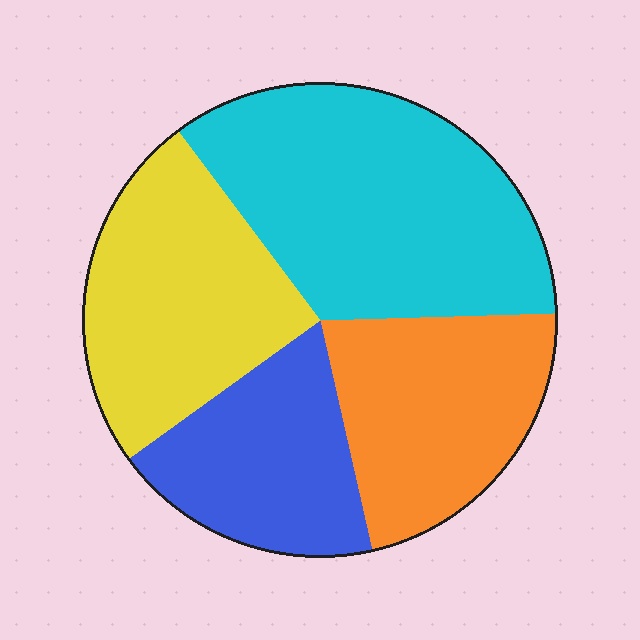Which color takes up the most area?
Cyan, at roughly 35%.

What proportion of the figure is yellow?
Yellow covers about 25% of the figure.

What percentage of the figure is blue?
Blue covers 19% of the figure.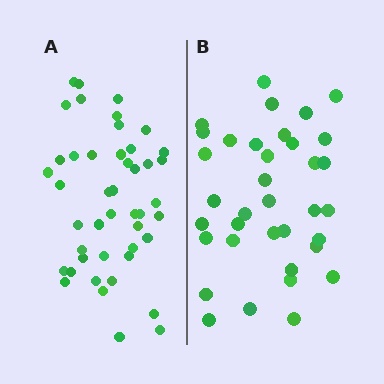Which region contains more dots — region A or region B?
Region A (the left region) has more dots.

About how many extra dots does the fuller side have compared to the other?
Region A has roughly 8 or so more dots than region B.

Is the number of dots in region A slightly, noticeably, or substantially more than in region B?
Region A has noticeably more, but not dramatically so. The ratio is roughly 1.2 to 1.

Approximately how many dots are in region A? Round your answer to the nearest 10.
About 40 dots. (The exact count is 45, which rounds to 40.)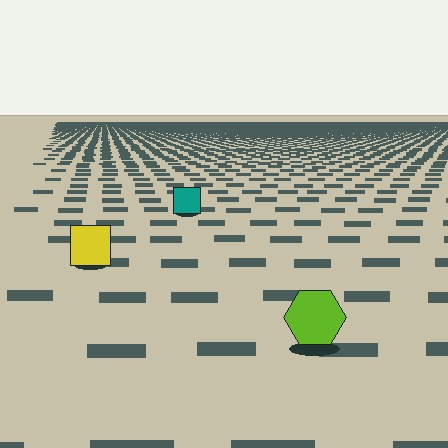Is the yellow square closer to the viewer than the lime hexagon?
No. The lime hexagon is closer — you can tell from the texture gradient: the ground texture is coarser near it.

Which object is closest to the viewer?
The lime hexagon is closest. The texture marks near it are larger and more spread out.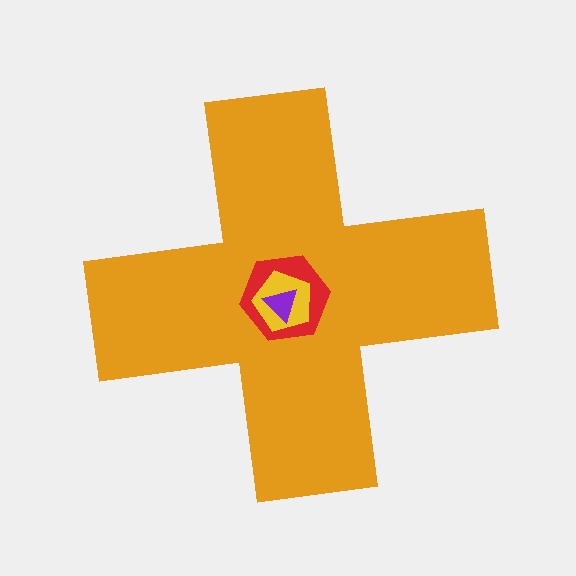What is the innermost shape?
The purple triangle.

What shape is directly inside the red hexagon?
The yellow pentagon.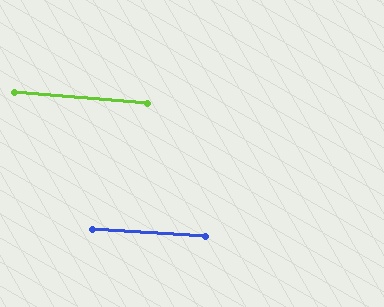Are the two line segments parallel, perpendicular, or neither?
Parallel — their directions differ by only 1.1°.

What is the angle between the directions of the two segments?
Approximately 1 degree.